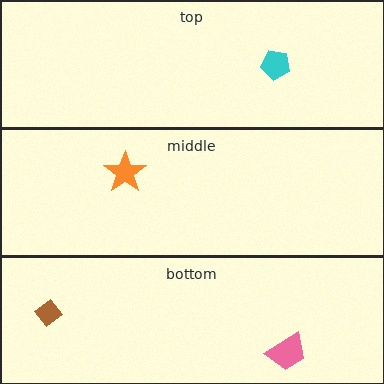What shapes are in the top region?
The cyan pentagon.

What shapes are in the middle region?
The orange star.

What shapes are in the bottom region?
The pink trapezoid, the brown diamond.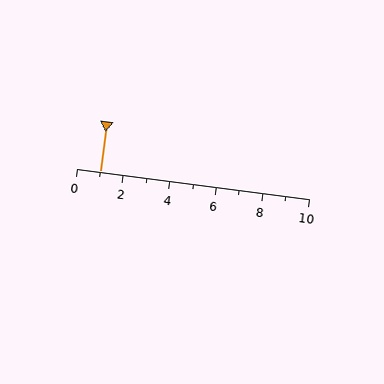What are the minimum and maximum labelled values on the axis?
The axis runs from 0 to 10.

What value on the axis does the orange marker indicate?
The marker indicates approximately 1.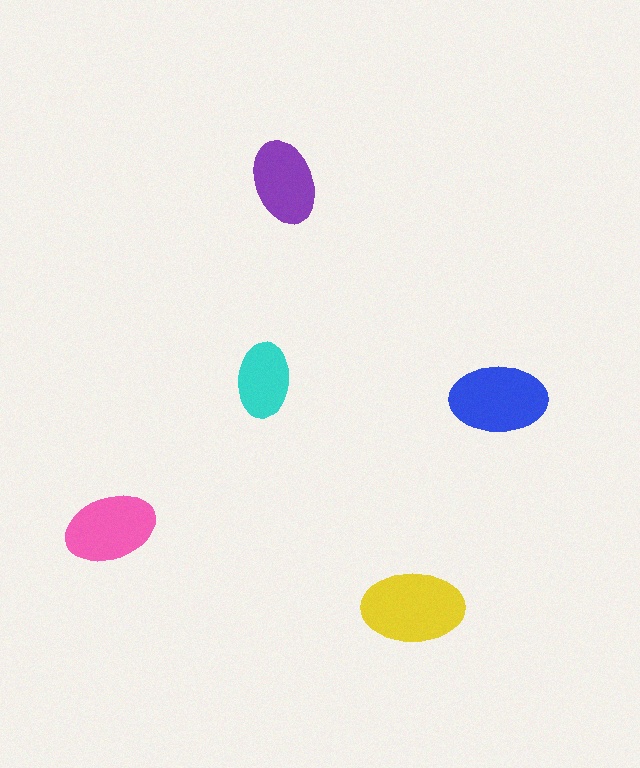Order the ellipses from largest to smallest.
the yellow one, the blue one, the pink one, the purple one, the cyan one.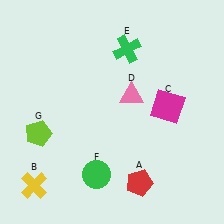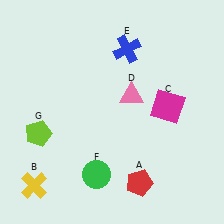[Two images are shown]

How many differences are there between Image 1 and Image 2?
There is 1 difference between the two images.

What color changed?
The cross (E) changed from green in Image 1 to blue in Image 2.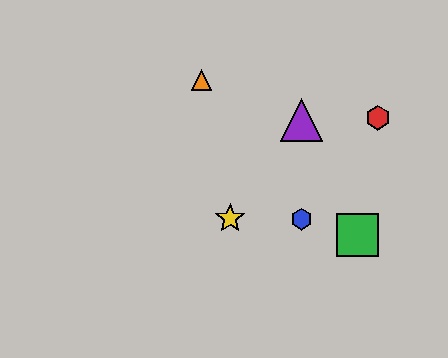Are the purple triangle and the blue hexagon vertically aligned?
Yes, both are at x≈301.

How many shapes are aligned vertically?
2 shapes (the blue hexagon, the purple triangle) are aligned vertically.